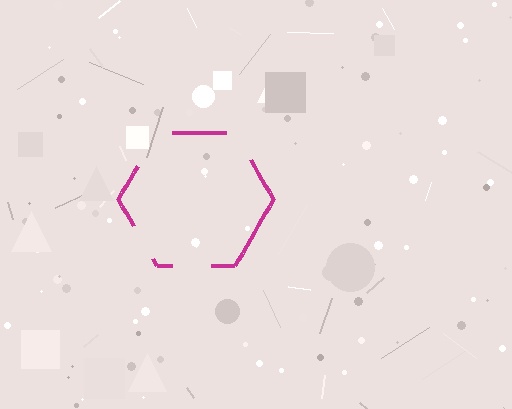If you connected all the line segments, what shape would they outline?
They would outline a hexagon.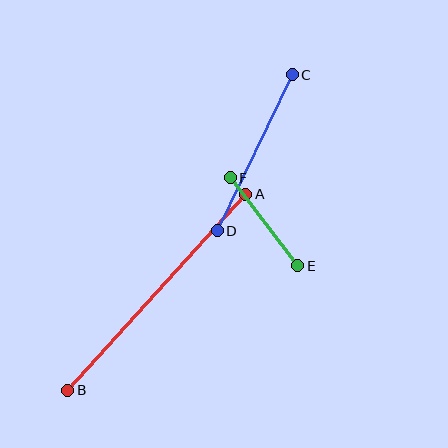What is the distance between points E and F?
The distance is approximately 111 pixels.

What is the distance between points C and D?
The distance is approximately 173 pixels.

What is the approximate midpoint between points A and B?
The midpoint is at approximately (157, 292) pixels.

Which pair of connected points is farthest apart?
Points A and B are farthest apart.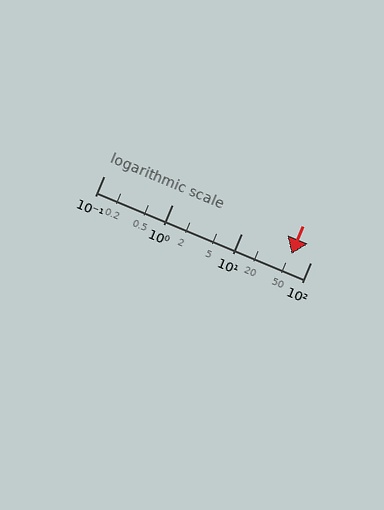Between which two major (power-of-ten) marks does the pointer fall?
The pointer is between 10 and 100.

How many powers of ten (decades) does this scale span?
The scale spans 3 decades, from 0.1 to 100.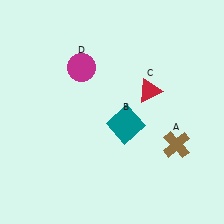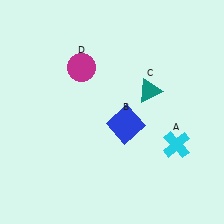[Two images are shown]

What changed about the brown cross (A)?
In Image 1, A is brown. In Image 2, it changed to cyan.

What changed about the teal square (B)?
In Image 1, B is teal. In Image 2, it changed to blue.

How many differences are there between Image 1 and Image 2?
There are 3 differences between the two images.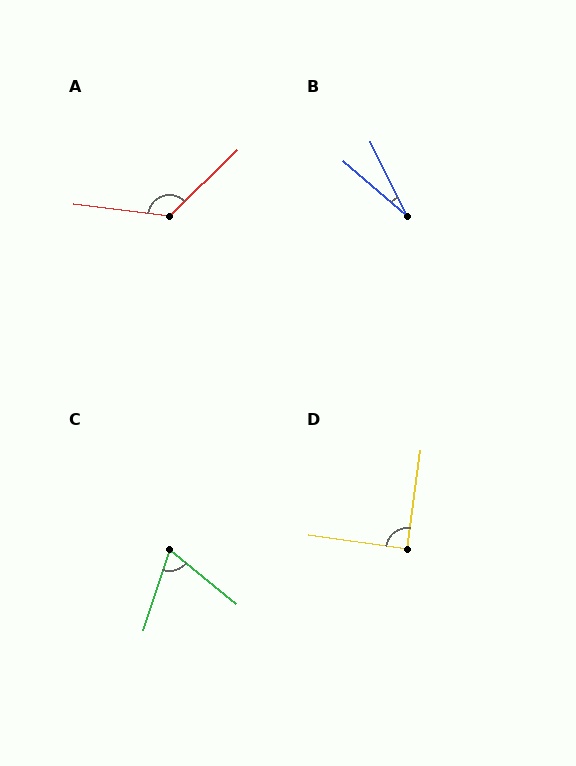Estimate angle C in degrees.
Approximately 69 degrees.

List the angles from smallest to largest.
B (23°), C (69°), D (90°), A (129°).